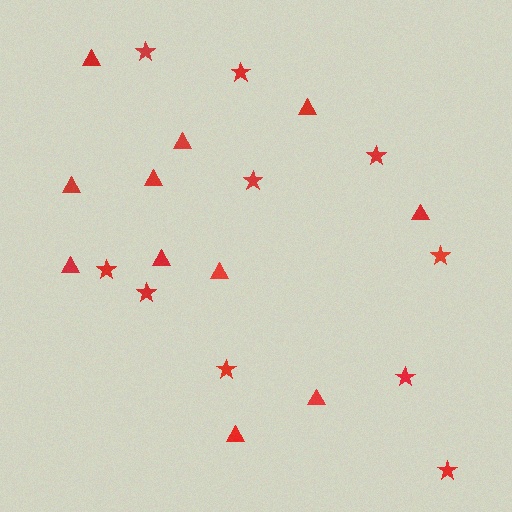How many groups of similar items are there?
There are 2 groups: one group of triangles (11) and one group of stars (10).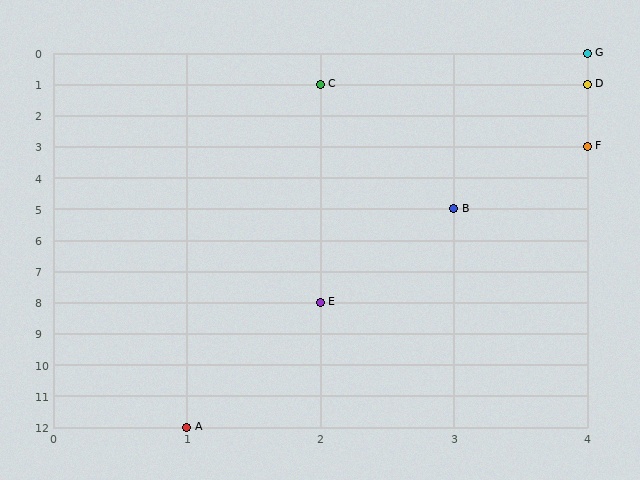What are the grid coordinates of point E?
Point E is at grid coordinates (2, 8).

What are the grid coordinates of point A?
Point A is at grid coordinates (1, 12).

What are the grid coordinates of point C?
Point C is at grid coordinates (2, 1).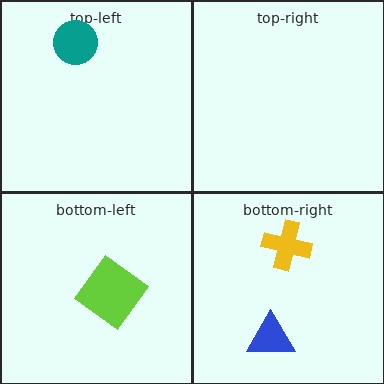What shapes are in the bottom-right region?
The yellow cross, the blue triangle.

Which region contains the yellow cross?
The bottom-right region.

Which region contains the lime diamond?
The bottom-left region.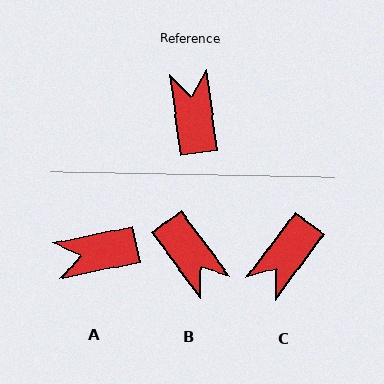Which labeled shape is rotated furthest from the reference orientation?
B, about 151 degrees away.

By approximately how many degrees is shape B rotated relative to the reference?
Approximately 151 degrees clockwise.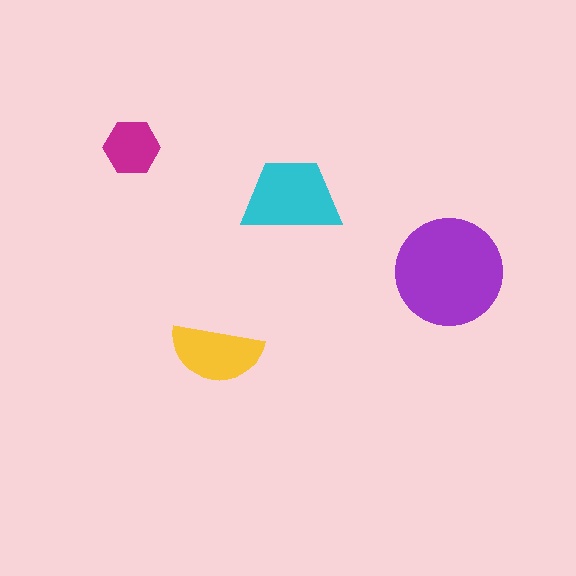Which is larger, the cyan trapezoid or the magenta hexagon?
The cyan trapezoid.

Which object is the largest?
The purple circle.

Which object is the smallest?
The magenta hexagon.